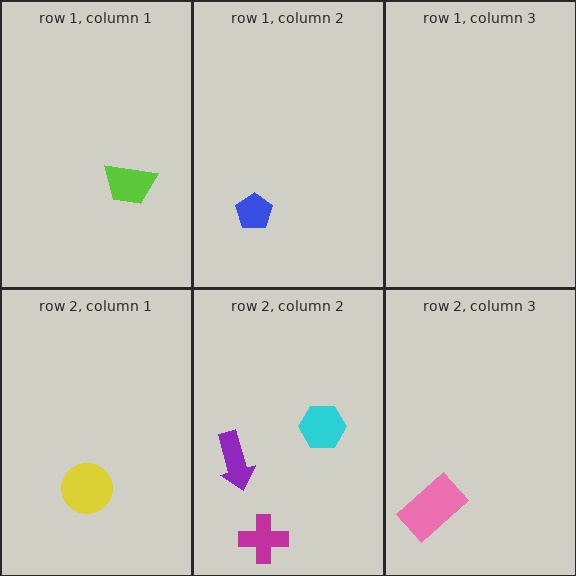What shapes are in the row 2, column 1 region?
The yellow circle.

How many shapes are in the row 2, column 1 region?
1.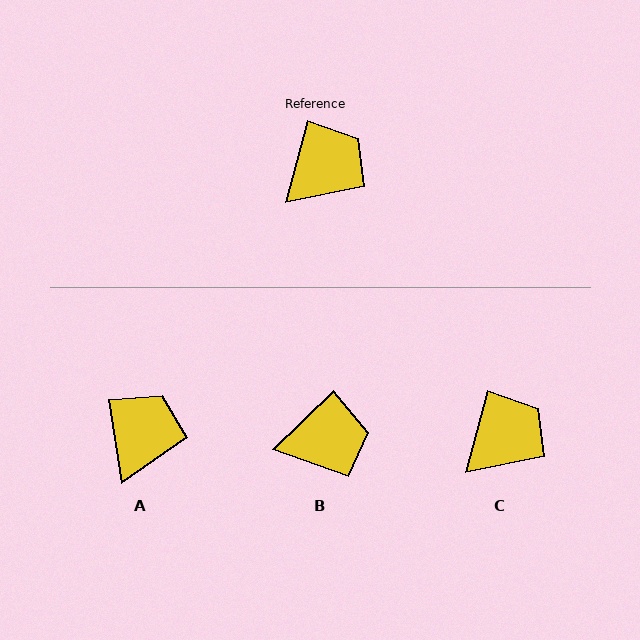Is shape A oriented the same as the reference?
No, it is off by about 24 degrees.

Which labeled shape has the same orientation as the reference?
C.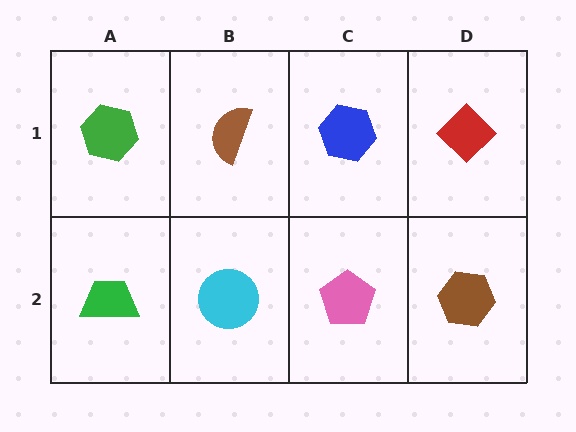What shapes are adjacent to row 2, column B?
A brown semicircle (row 1, column B), a green trapezoid (row 2, column A), a pink pentagon (row 2, column C).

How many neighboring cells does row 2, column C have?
3.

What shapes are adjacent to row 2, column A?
A green hexagon (row 1, column A), a cyan circle (row 2, column B).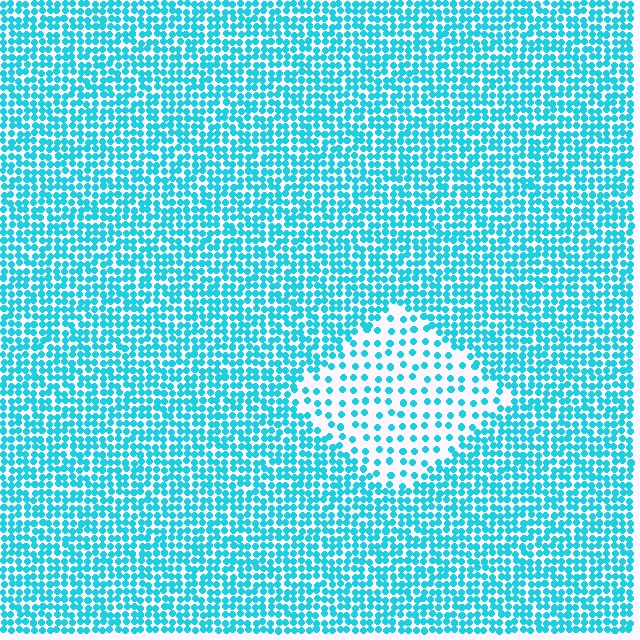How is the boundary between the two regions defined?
The boundary is defined by a change in element density (approximately 2.5x ratio). All elements are the same color, size, and shape.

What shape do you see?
I see a diamond.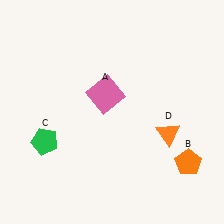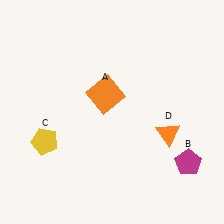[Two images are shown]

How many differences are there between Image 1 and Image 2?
There are 3 differences between the two images.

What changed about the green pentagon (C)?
In Image 1, C is green. In Image 2, it changed to yellow.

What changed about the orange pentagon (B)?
In Image 1, B is orange. In Image 2, it changed to magenta.